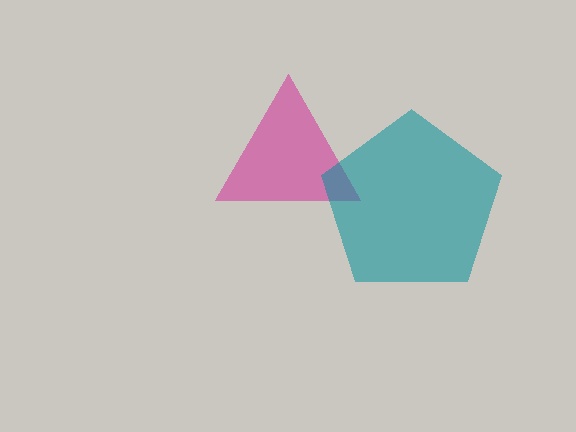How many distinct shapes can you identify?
There are 2 distinct shapes: a magenta triangle, a teal pentagon.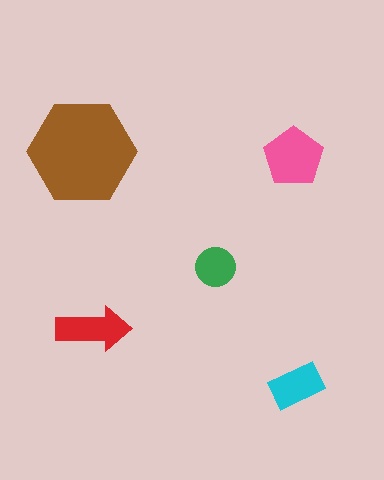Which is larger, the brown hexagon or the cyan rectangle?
The brown hexagon.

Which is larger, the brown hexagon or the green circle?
The brown hexagon.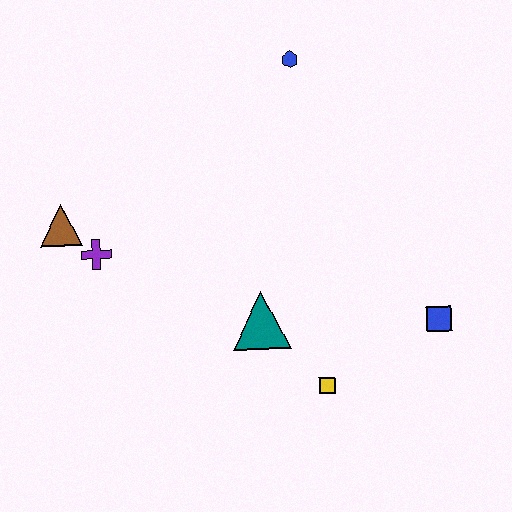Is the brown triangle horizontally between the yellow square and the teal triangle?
No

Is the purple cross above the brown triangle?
No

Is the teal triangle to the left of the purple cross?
No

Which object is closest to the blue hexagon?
The teal triangle is closest to the blue hexagon.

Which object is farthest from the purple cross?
The blue square is farthest from the purple cross.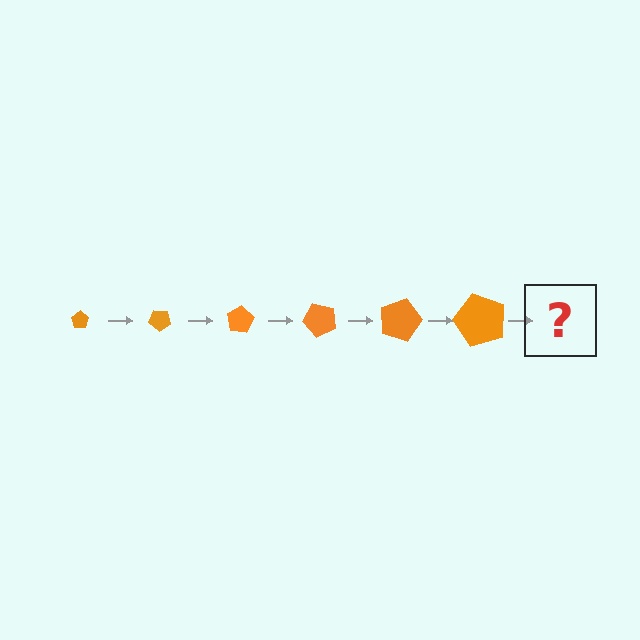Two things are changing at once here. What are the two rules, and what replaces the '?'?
The two rules are that the pentagon grows larger each step and it rotates 40 degrees each step. The '?' should be a pentagon, larger than the previous one and rotated 240 degrees from the start.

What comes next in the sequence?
The next element should be a pentagon, larger than the previous one and rotated 240 degrees from the start.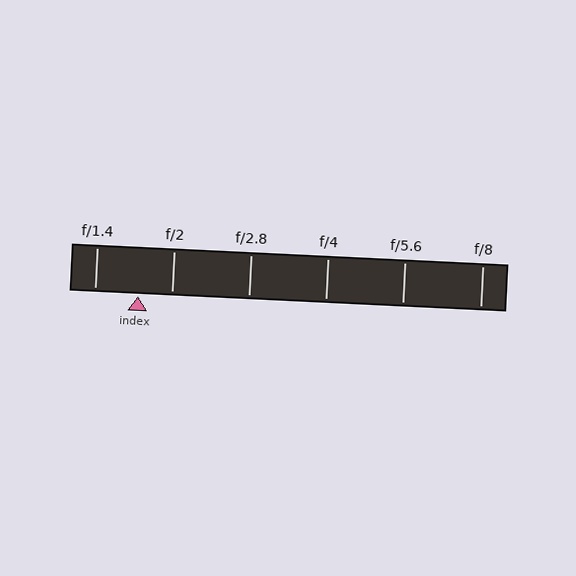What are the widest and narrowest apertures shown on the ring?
The widest aperture shown is f/1.4 and the narrowest is f/8.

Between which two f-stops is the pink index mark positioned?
The index mark is between f/1.4 and f/2.